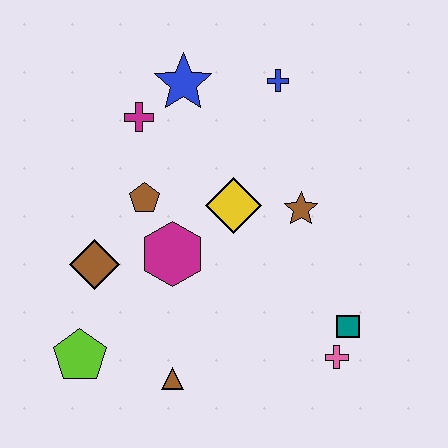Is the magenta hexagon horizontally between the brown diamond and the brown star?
Yes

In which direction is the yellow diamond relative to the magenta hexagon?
The yellow diamond is to the right of the magenta hexagon.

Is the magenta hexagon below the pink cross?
No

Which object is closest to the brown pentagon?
The magenta hexagon is closest to the brown pentagon.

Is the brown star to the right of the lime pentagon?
Yes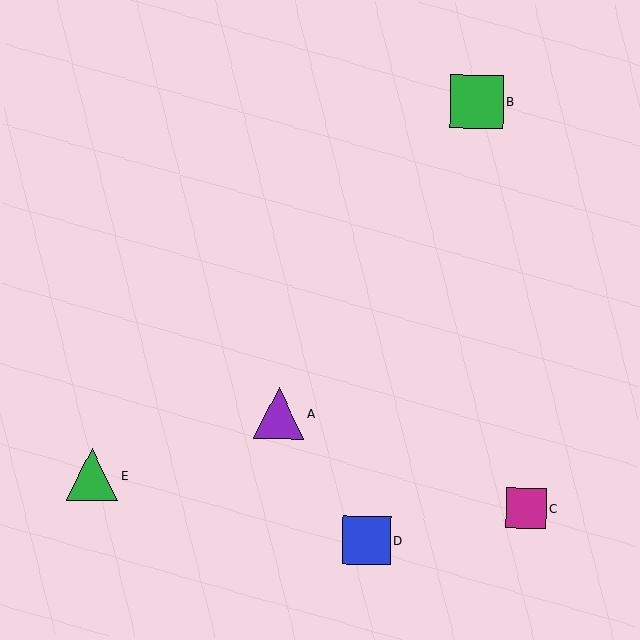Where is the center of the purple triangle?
The center of the purple triangle is at (279, 413).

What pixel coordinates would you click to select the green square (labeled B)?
Click at (476, 102) to select the green square B.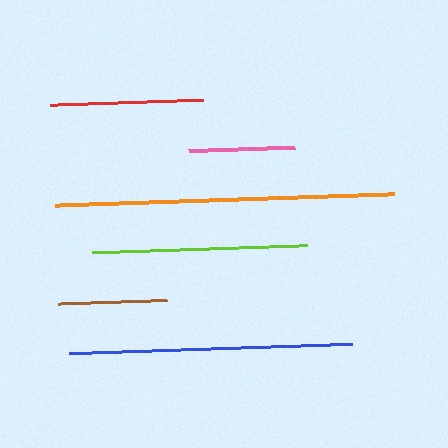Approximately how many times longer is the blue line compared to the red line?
The blue line is approximately 1.8 times the length of the red line.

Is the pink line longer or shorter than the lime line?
The lime line is longer than the pink line.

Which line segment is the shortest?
The pink line is the shortest at approximately 105 pixels.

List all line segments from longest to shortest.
From longest to shortest: orange, blue, lime, red, brown, pink.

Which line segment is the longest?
The orange line is the longest at approximately 339 pixels.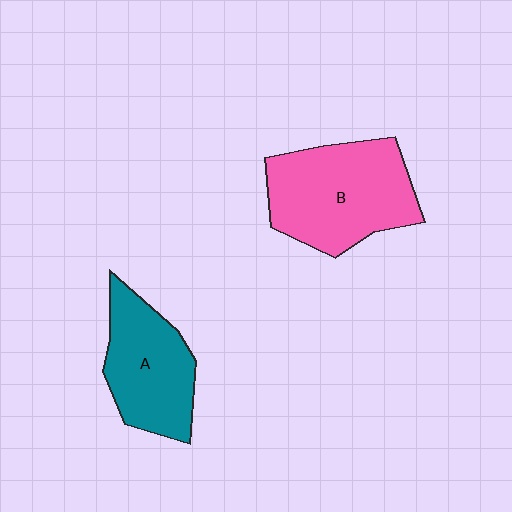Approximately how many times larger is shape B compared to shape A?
Approximately 1.3 times.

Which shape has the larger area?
Shape B (pink).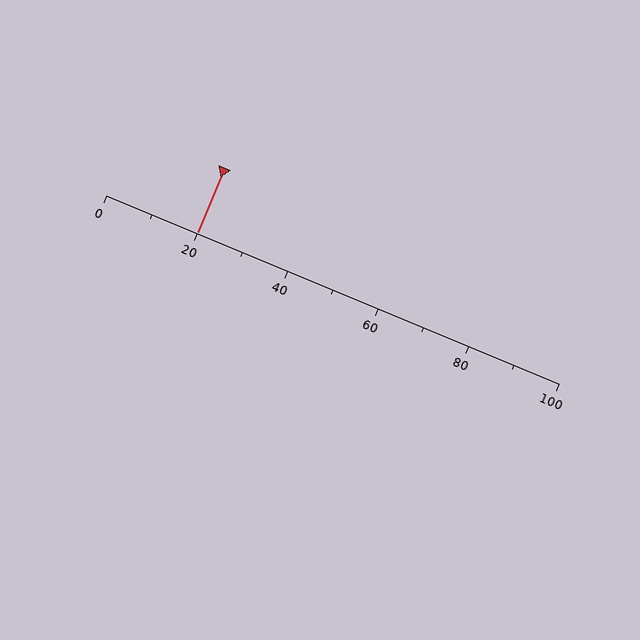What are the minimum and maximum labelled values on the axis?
The axis runs from 0 to 100.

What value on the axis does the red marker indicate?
The marker indicates approximately 20.